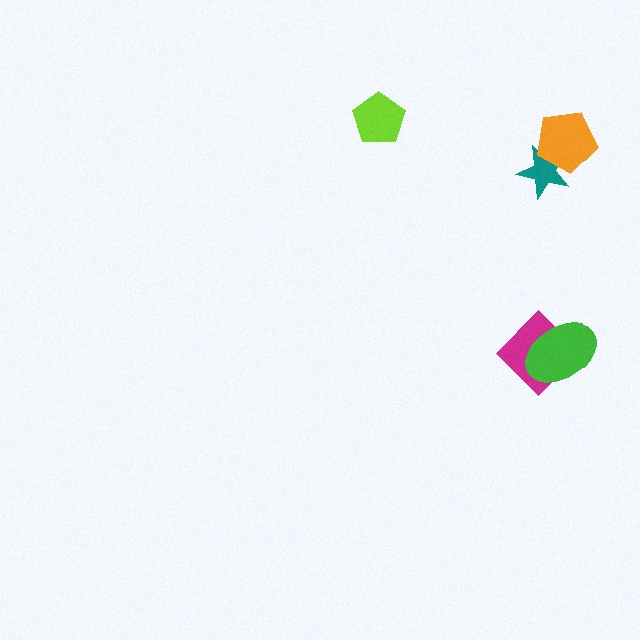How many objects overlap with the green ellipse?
1 object overlaps with the green ellipse.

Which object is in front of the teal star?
The orange pentagon is in front of the teal star.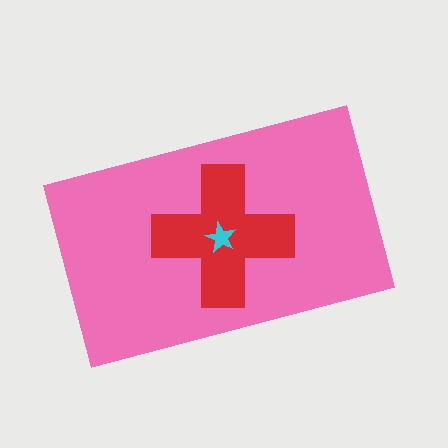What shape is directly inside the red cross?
The cyan star.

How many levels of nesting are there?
3.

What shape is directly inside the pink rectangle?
The red cross.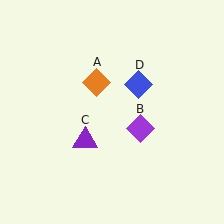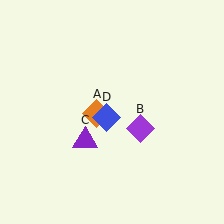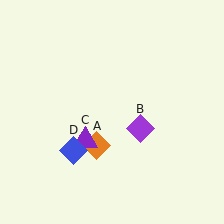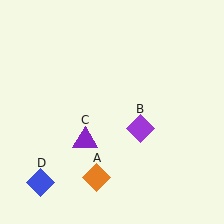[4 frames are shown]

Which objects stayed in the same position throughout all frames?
Purple diamond (object B) and purple triangle (object C) remained stationary.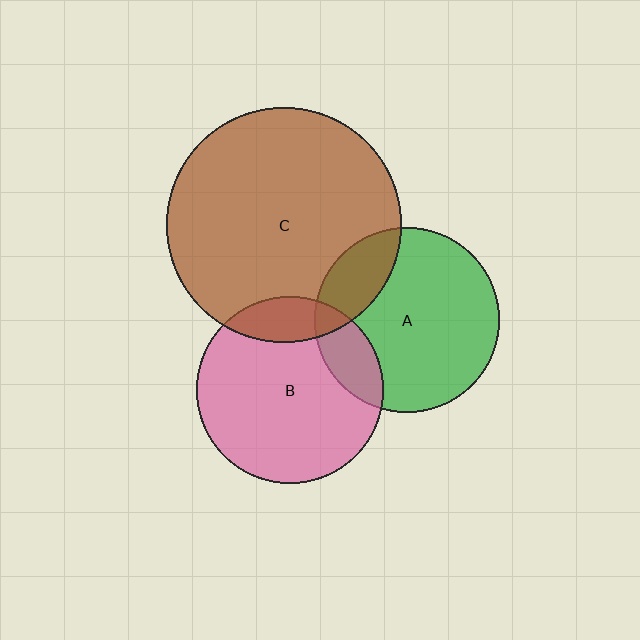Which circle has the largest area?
Circle C (brown).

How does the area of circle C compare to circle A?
Approximately 1.6 times.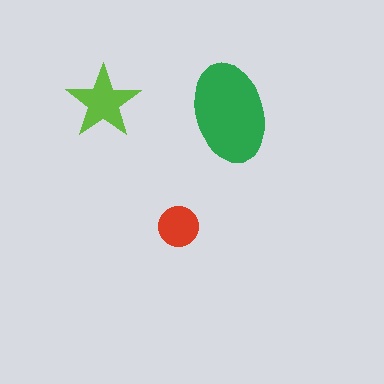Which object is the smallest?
The red circle.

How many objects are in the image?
There are 3 objects in the image.